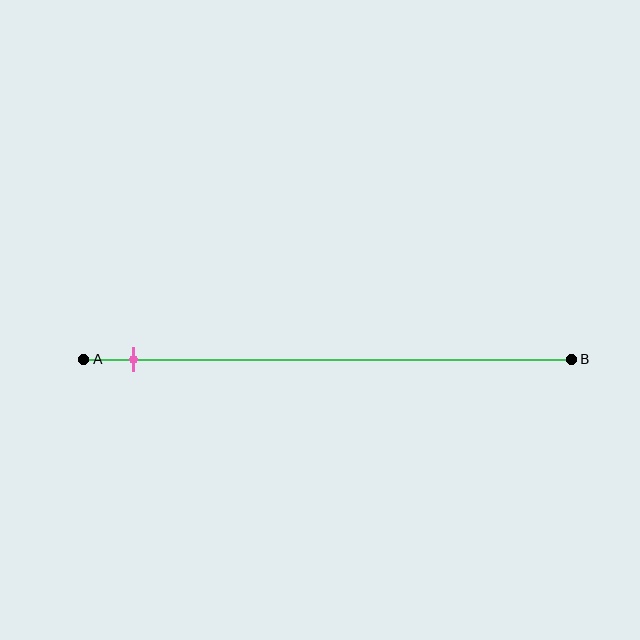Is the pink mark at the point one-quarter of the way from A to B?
No, the mark is at about 10% from A, not at the 25% one-quarter point.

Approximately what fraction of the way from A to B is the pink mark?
The pink mark is approximately 10% of the way from A to B.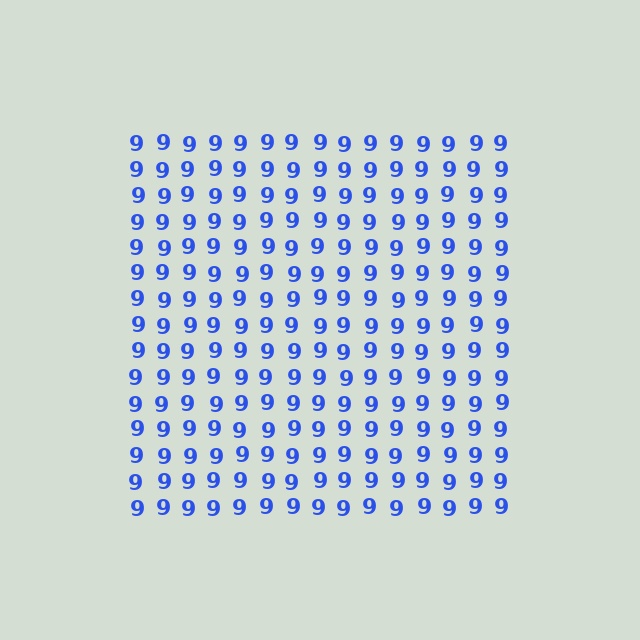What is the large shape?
The large shape is a square.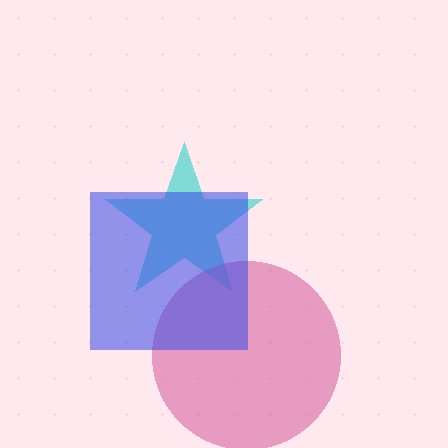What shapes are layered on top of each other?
The layered shapes are: a cyan star, a pink circle, a blue square.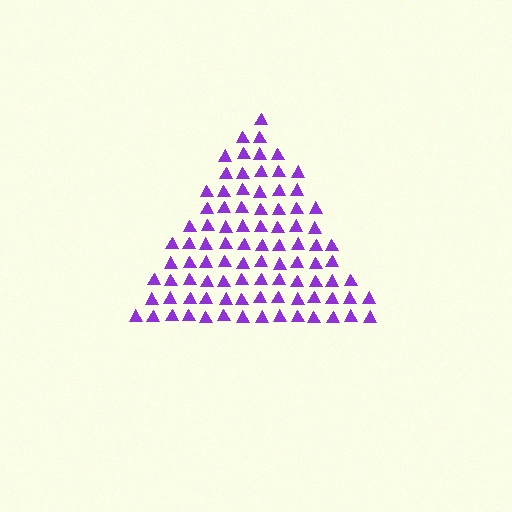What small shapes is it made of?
It is made of small triangles.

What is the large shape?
The large shape is a triangle.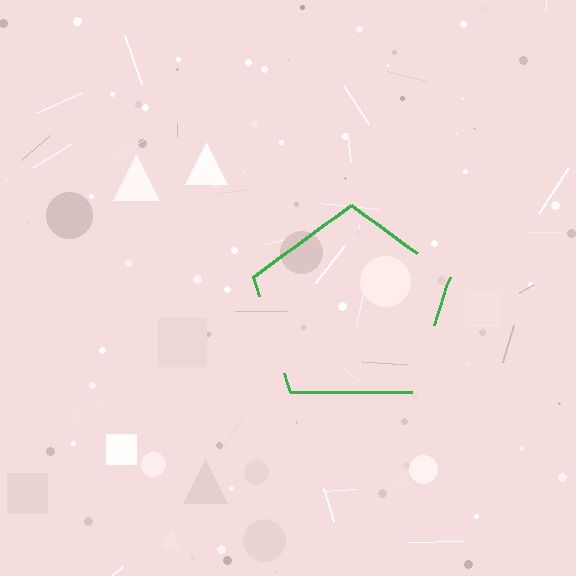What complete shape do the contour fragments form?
The contour fragments form a pentagon.